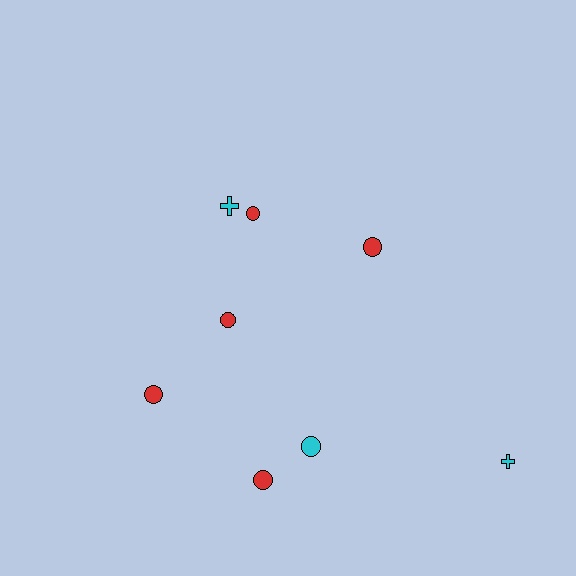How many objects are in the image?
There are 8 objects.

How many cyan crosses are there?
There are 2 cyan crosses.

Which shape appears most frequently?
Circle, with 6 objects.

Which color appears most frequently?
Red, with 5 objects.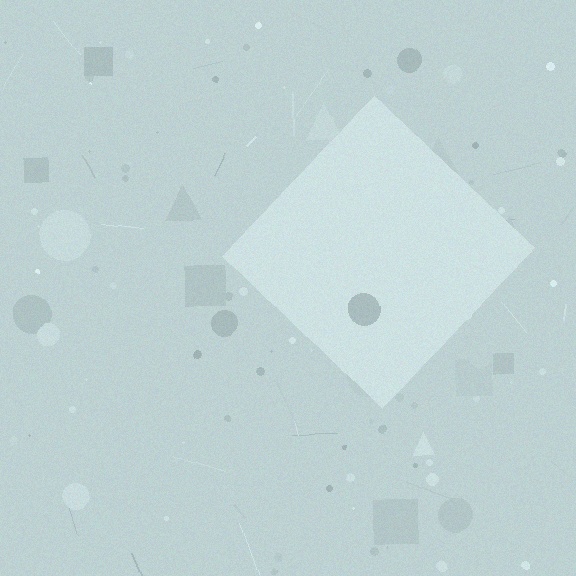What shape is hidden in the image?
A diamond is hidden in the image.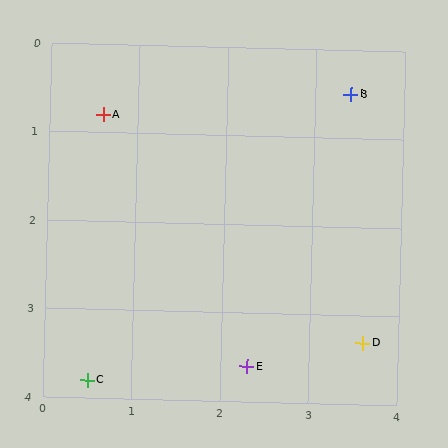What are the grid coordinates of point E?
Point E is at approximately (2.3, 3.6).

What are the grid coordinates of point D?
Point D is at approximately (3.6, 3.3).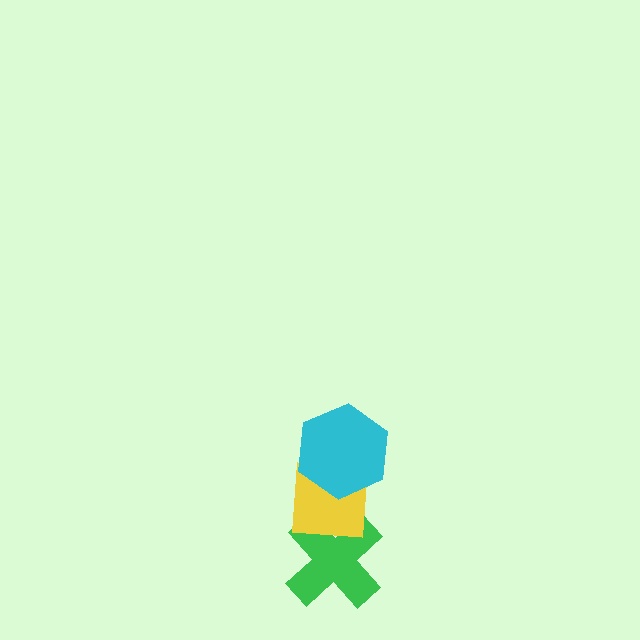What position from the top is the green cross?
The green cross is 3rd from the top.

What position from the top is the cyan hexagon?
The cyan hexagon is 1st from the top.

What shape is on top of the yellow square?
The cyan hexagon is on top of the yellow square.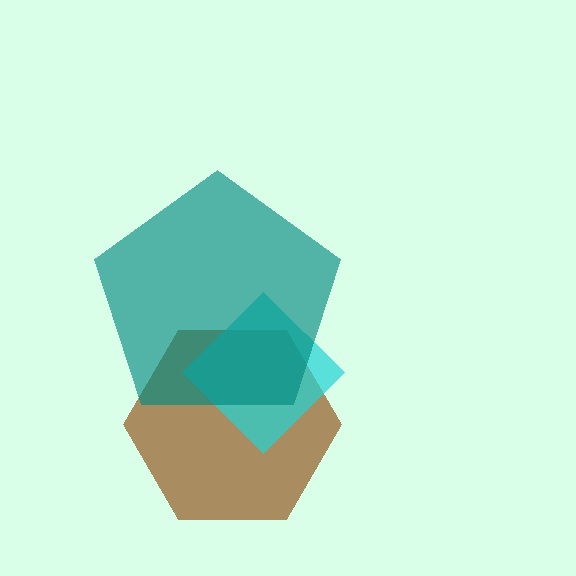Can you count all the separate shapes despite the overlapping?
Yes, there are 3 separate shapes.